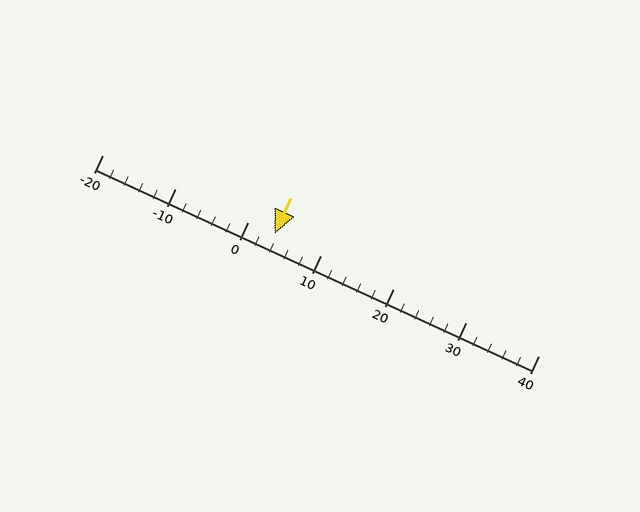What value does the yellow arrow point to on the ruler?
The yellow arrow points to approximately 4.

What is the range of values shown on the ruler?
The ruler shows values from -20 to 40.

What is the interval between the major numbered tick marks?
The major tick marks are spaced 10 units apart.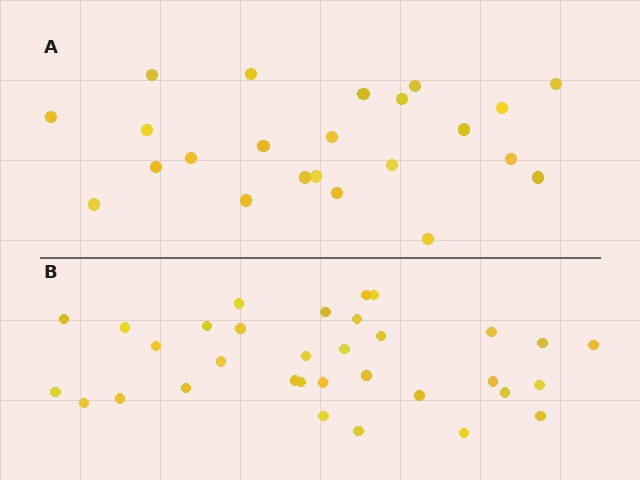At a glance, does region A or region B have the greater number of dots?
Region B (the bottom region) has more dots.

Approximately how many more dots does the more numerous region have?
Region B has roughly 10 or so more dots than region A.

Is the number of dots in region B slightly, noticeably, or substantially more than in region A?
Region B has noticeably more, but not dramatically so. The ratio is roughly 1.4 to 1.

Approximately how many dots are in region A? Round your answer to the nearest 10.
About 20 dots. (The exact count is 23, which rounds to 20.)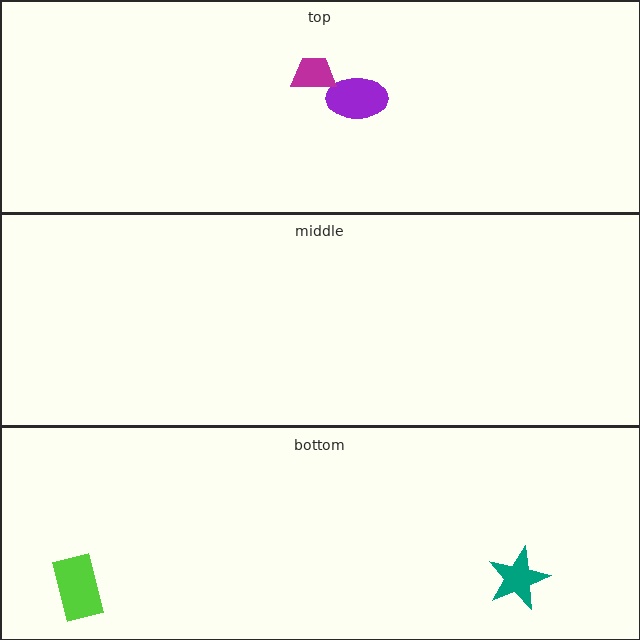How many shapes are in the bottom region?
2.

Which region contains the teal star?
The bottom region.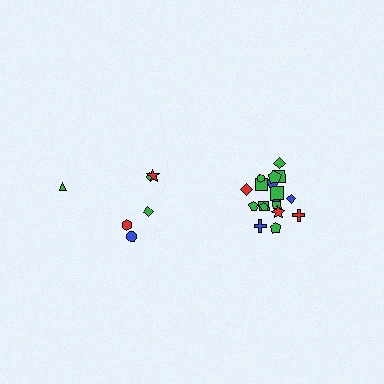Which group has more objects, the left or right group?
The right group.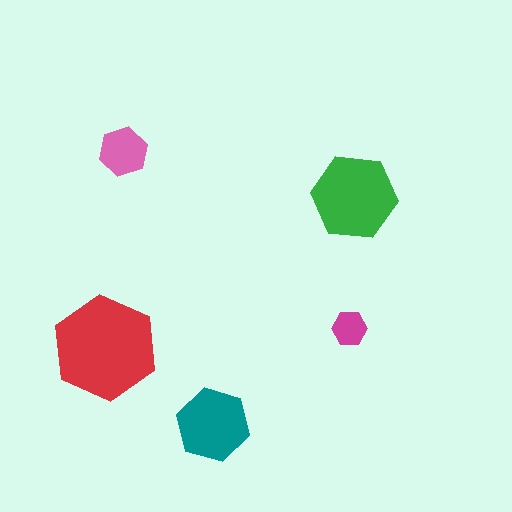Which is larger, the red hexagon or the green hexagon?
The red one.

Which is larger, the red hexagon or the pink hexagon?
The red one.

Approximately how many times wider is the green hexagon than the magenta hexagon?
About 2.5 times wider.